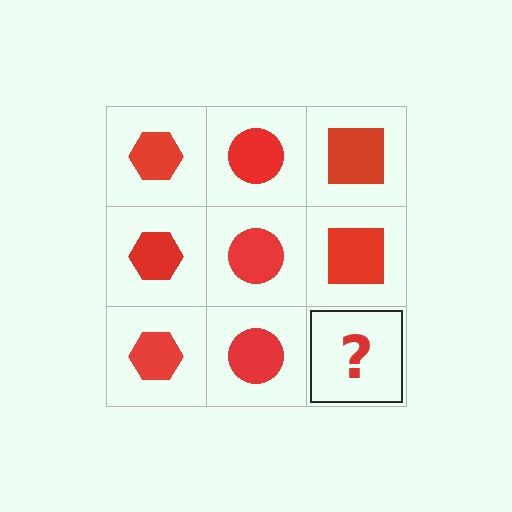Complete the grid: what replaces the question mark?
The question mark should be replaced with a red square.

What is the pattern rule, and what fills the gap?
The rule is that each column has a consistent shape. The gap should be filled with a red square.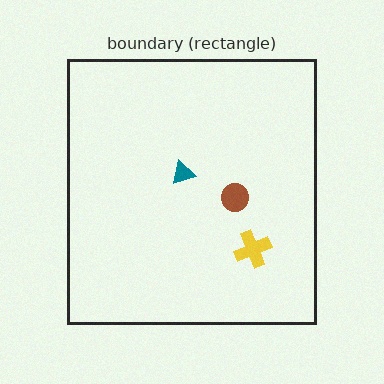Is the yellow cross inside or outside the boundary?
Inside.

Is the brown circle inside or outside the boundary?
Inside.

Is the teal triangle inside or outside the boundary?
Inside.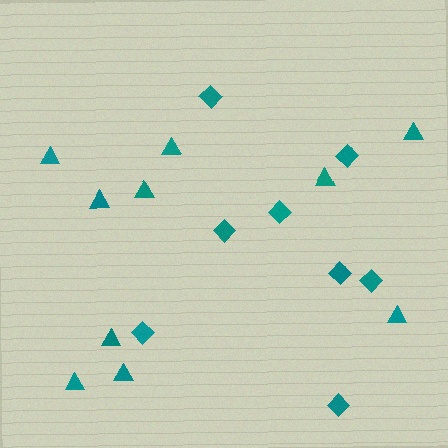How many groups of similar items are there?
There are 2 groups: one group of diamonds (8) and one group of triangles (10).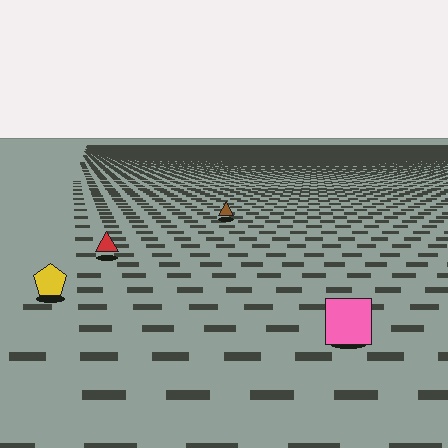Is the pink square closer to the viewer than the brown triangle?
Yes. The pink square is closer — you can tell from the texture gradient: the ground texture is coarser near it.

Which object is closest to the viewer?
The pink square is closest. The texture marks near it are larger and more spread out.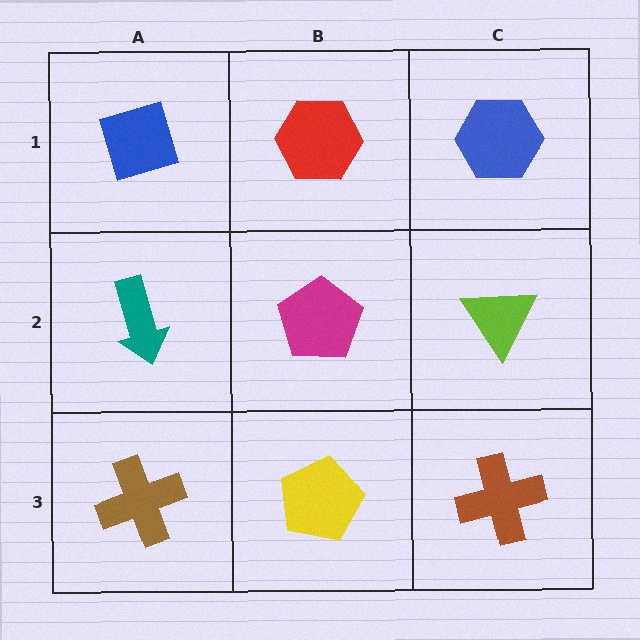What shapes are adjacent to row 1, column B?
A magenta pentagon (row 2, column B), a blue diamond (row 1, column A), a blue hexagon (row 1, column C).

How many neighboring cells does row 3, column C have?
2.